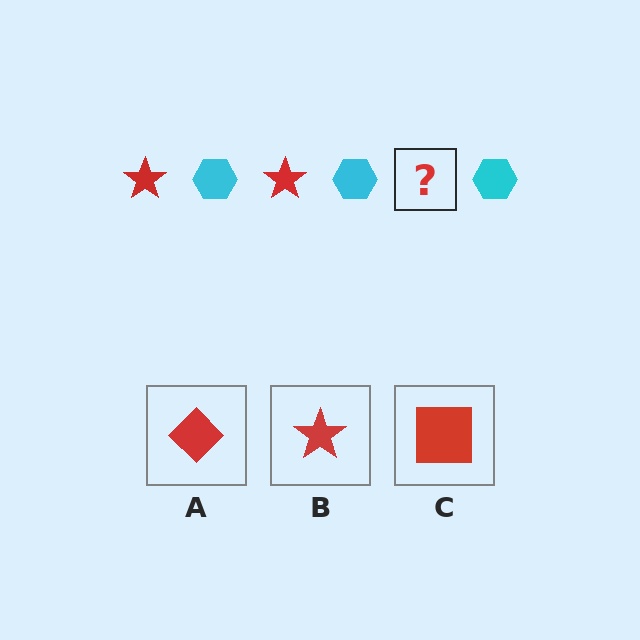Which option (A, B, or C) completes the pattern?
B.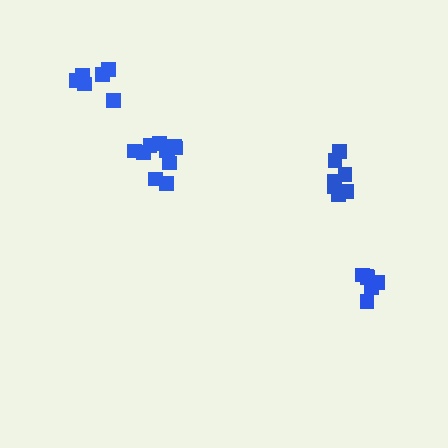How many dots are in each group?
Group 1: 7 dots, Group 2: 7 dots, Group 3: 11 dots, Group 4: 6 dots (31 total).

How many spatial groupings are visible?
There are 4 spatial groupings.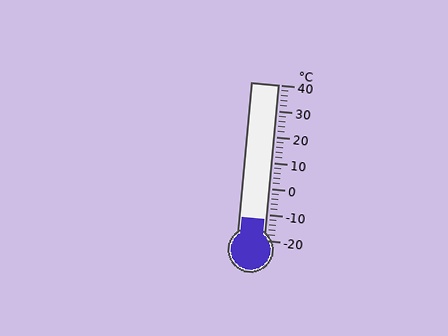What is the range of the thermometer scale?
The thermometer scale ranges from -20°C to 40°C.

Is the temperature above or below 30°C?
The temperature is below 30°C.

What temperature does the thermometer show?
The thermometer shows approximately -12°C.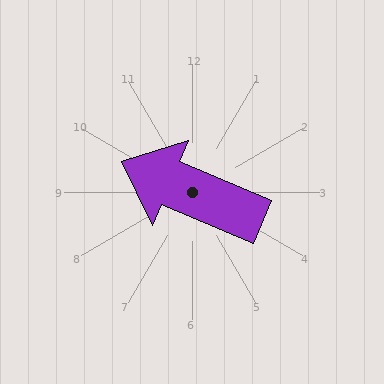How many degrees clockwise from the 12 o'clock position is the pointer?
Approximately 293 degrees.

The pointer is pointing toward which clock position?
Roughly 10 o'clock.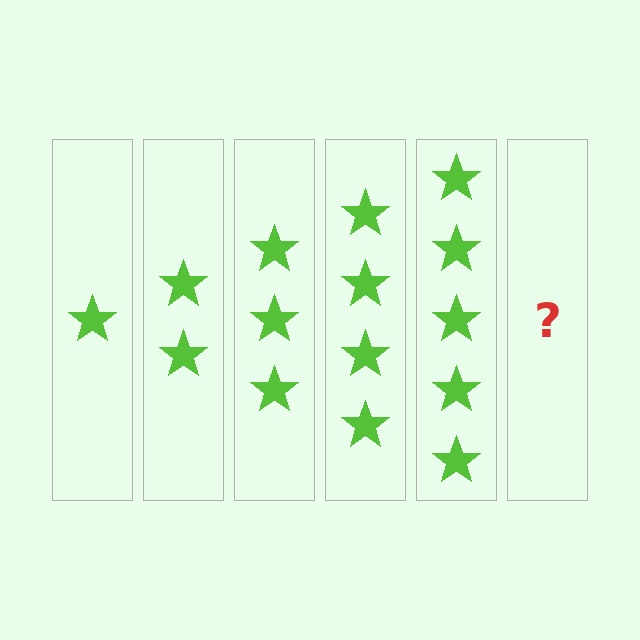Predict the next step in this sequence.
The next step is 6 stars.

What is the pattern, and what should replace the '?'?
The pattern is that each step adds one more star. The '?' should be 6 stars.